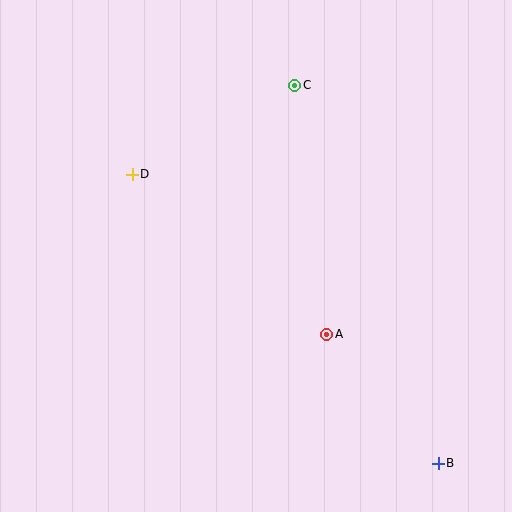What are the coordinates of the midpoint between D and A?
The midpoint between D and A is at (230, 254).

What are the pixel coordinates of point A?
Point A is at (327, 334).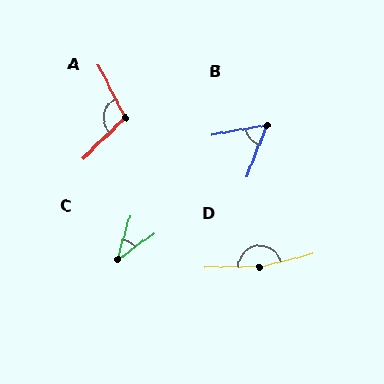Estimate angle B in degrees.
Approximately 58 degrees.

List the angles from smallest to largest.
C (37°), B (58°), A (107°), D (167°).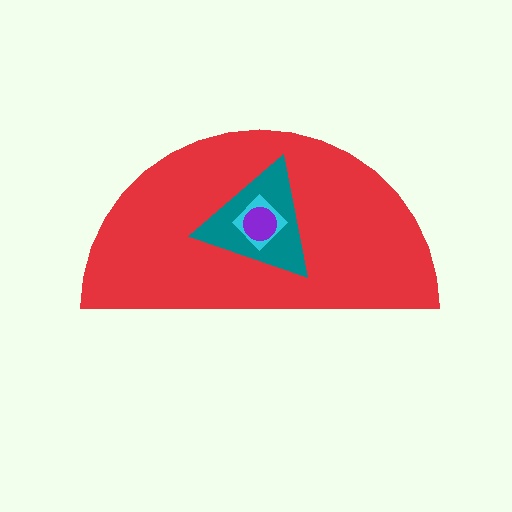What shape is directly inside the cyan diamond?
The purple circle.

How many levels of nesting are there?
4.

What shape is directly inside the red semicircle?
The teal triangle.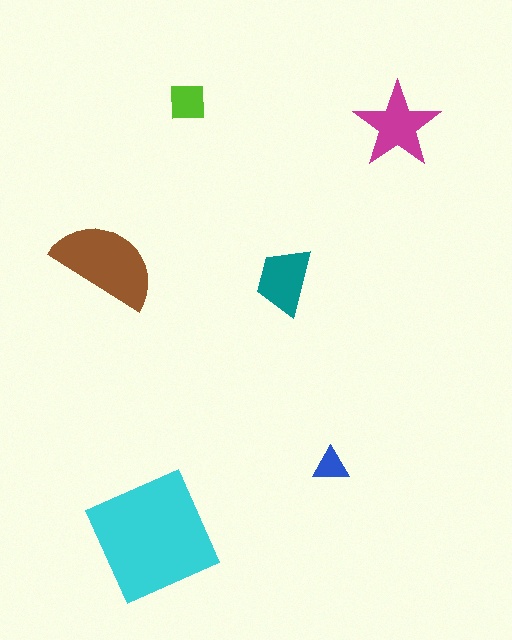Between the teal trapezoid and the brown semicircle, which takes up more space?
The brown semicircle.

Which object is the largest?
The cyan square.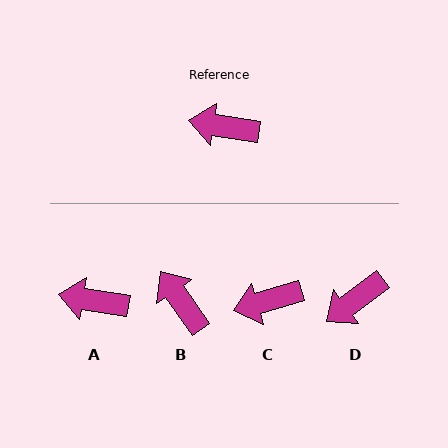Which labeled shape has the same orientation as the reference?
A.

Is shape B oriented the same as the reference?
No, it is off by about 46 degrees.